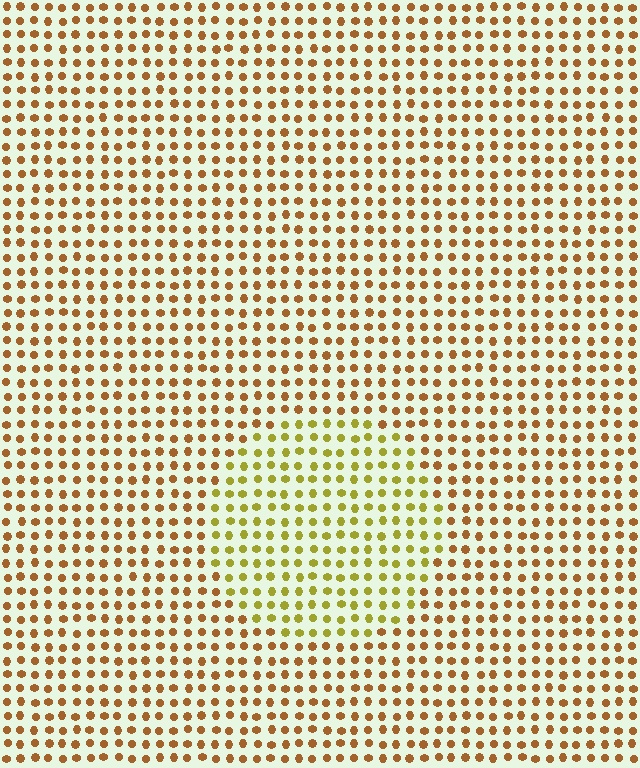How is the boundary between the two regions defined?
The boundary is defined purely by a slight shift in hue (about 35 degrees). Spacing, size, and orientation are identical on both sides.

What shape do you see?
I see a circle.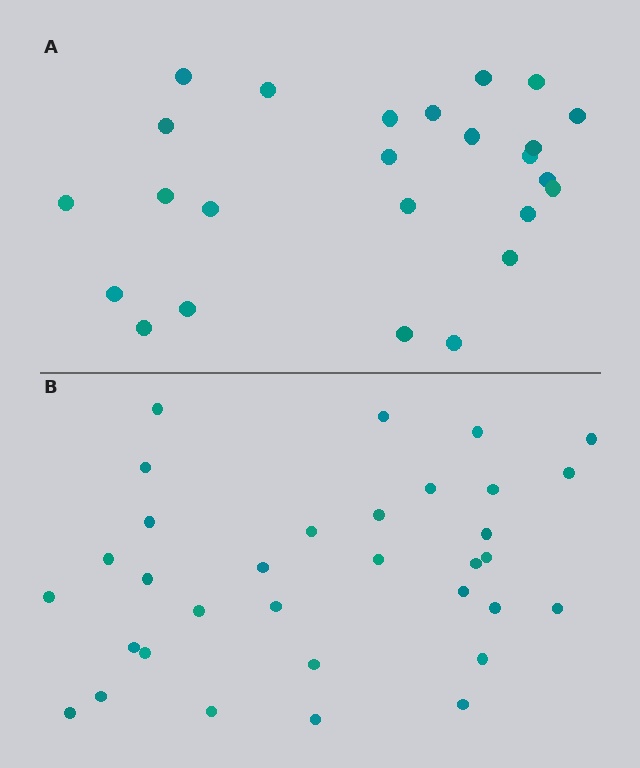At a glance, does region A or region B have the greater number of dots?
Region B (the bottom region) has more dots.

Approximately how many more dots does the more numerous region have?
Region B has roughly 8 or so more dots than region A.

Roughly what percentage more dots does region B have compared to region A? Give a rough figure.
About 30% more.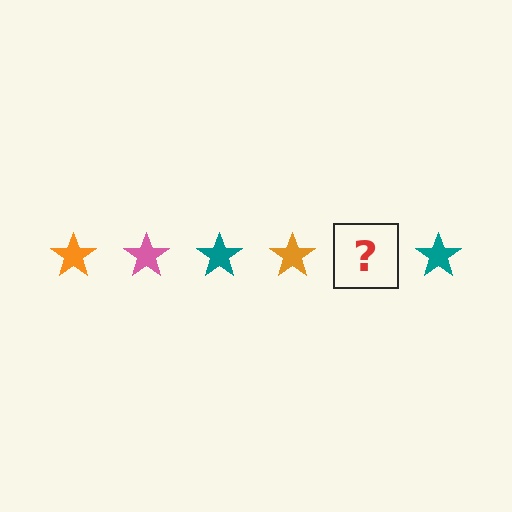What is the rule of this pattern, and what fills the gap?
The rule is that the pattern cycles through orange, pink, teal stars. The gap should be filled with a pink star.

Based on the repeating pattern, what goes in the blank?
The blank should be a pink star.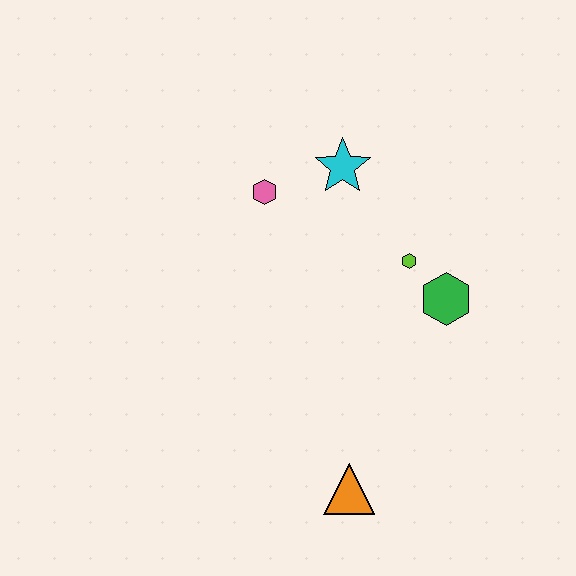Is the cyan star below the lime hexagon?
No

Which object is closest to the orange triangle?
The green hexagon is closest to the orange triangle.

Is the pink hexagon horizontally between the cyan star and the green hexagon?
No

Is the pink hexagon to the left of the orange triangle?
Yes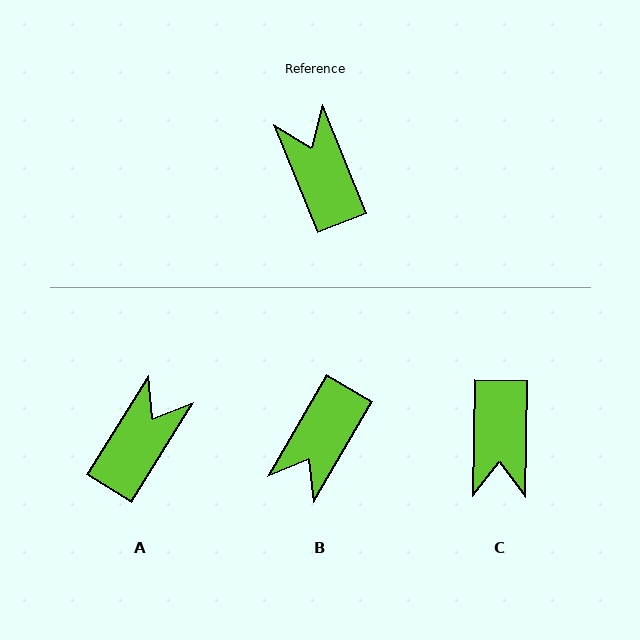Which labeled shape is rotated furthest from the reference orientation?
C, about 157 degrees away.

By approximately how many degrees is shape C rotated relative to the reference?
Approximately 157 degrees counter-clockwise.